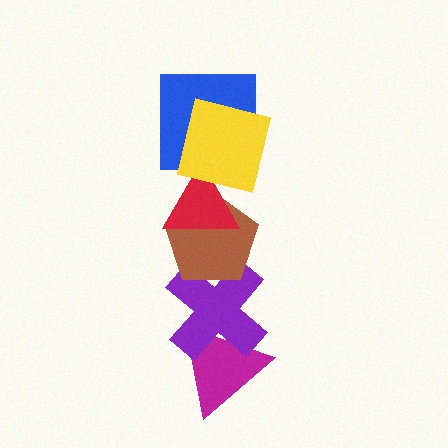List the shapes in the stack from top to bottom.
From top to bottom: the yellow square, the blue square, the red triangle, the brown pentagon, the purple cross, the magenta triangle.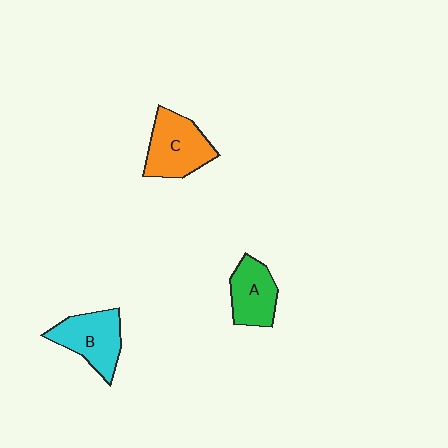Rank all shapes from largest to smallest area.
From largest to smallest: C (orange), B (cyan), A (green).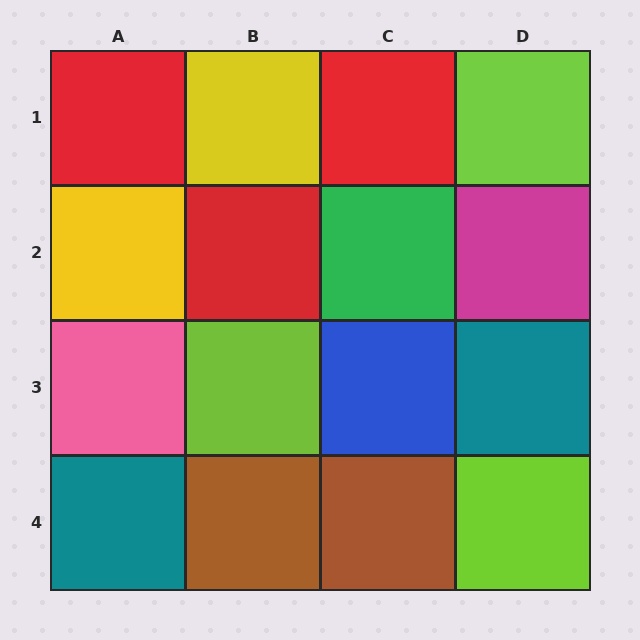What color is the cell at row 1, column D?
Lime.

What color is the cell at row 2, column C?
Green.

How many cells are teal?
2 cells are teal.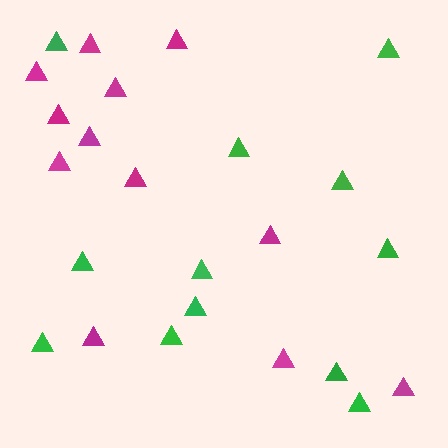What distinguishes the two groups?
There are 2 groups: one group of magenta triangles (12) and one group of green triangles (12).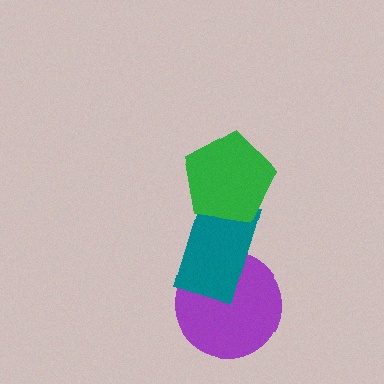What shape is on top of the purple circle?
The teal rectangle is on top of the purple circle.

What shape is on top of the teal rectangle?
The green pentagon is on top of the teal rectangle.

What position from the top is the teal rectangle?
The teal rectangle is 2nd from the top.